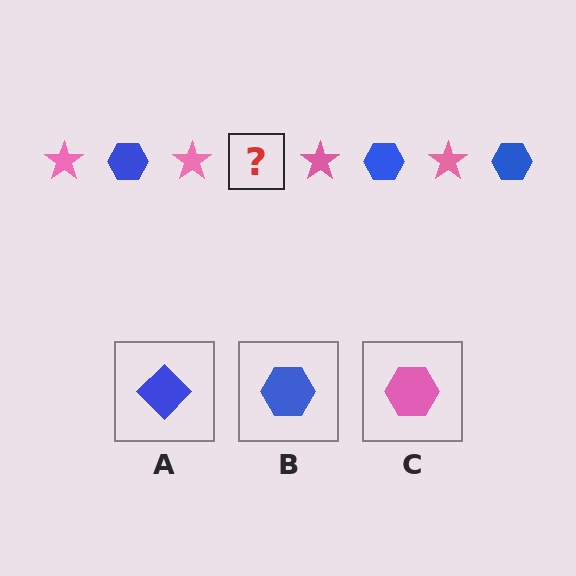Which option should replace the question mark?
Option B.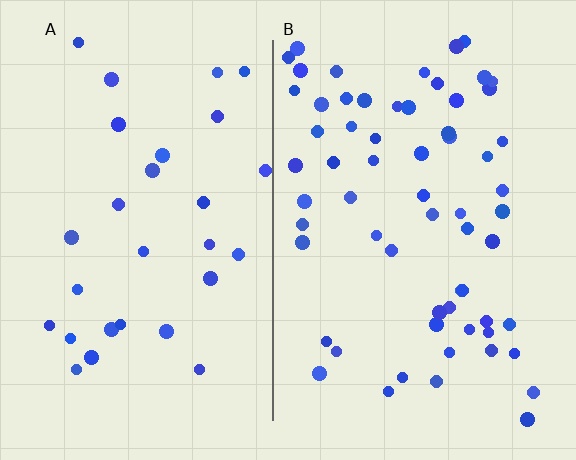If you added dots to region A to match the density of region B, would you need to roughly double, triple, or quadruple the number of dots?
Approximately double.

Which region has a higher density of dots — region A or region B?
B (the right).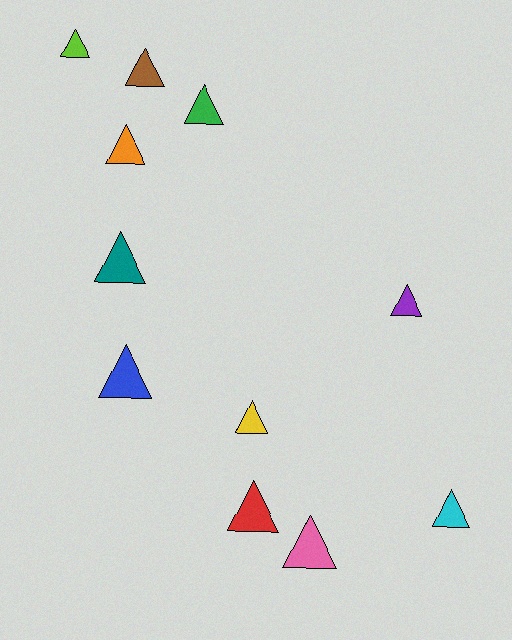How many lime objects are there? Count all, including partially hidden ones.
There is 1 lime object.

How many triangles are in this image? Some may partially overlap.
There are 11 triangles.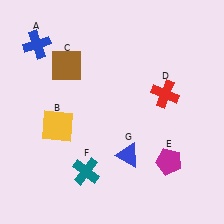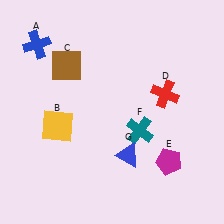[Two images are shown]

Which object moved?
The teal cross (F) moved right.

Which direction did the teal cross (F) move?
The teal cross (F) moved right.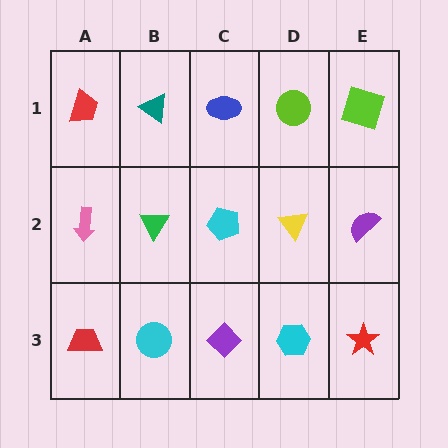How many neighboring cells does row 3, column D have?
3.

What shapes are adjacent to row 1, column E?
A purple semicircle (row 2, column E), a lime circle (row 1, column D).